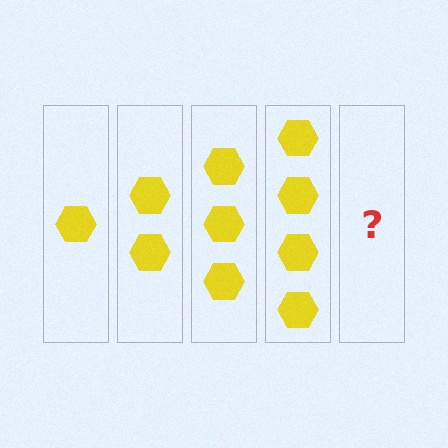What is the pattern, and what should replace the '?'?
The pattern is that each step adds one more hexagon. The '?' should be 5 hexagons.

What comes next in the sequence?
The next element should be 5 hexagons.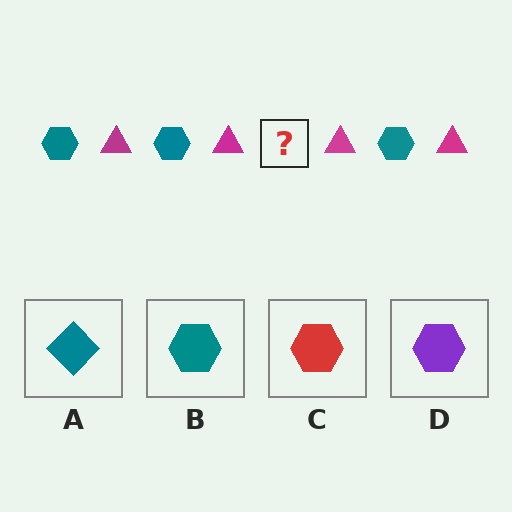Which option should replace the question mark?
Option B.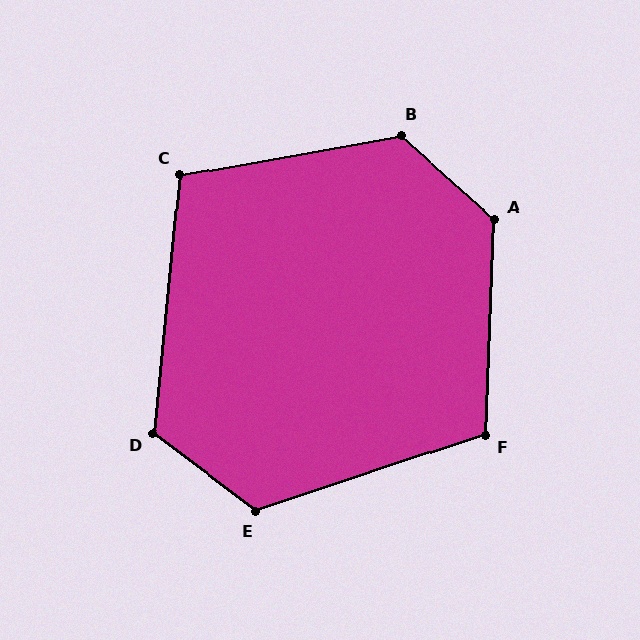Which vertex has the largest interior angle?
A, at approximately 130 degrees.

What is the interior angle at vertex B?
Approximately 128 degrees (obtuse).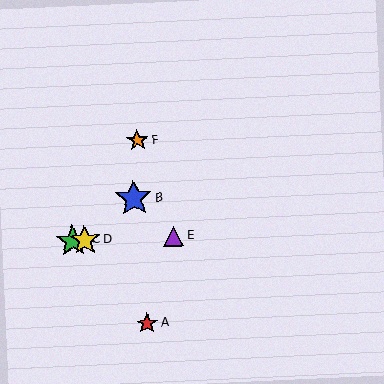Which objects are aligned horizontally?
Objects C, D, E are aligned horizontally.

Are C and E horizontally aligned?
Yes, both are at y≈241.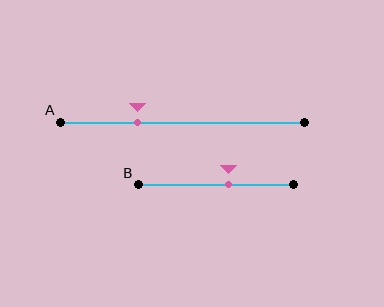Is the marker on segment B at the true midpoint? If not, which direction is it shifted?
No, the marker on segment B is shifted to the right by about 8% of the segment length.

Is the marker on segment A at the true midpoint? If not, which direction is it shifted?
No, the marker on segment A is shifted to the left by about 18% of the segment length.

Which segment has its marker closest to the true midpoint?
Segment B has its marker closest to the true midpoint.